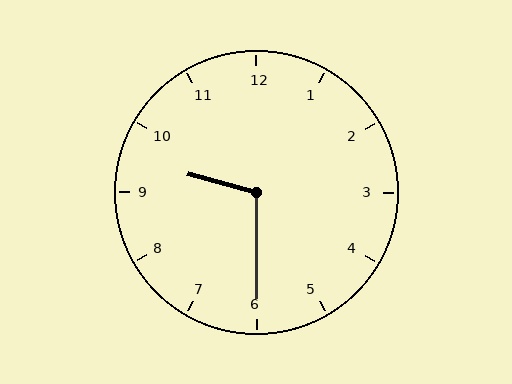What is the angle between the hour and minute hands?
Approximately 105 degrees.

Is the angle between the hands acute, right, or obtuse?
It is obtuse.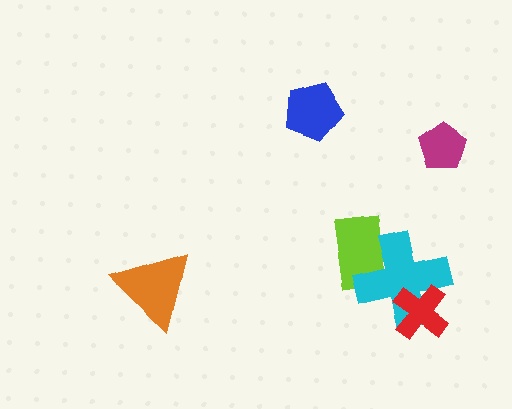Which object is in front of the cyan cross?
The red cross is in front of the cyan cross.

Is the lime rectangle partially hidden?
Yes, it is partially covered by another shape.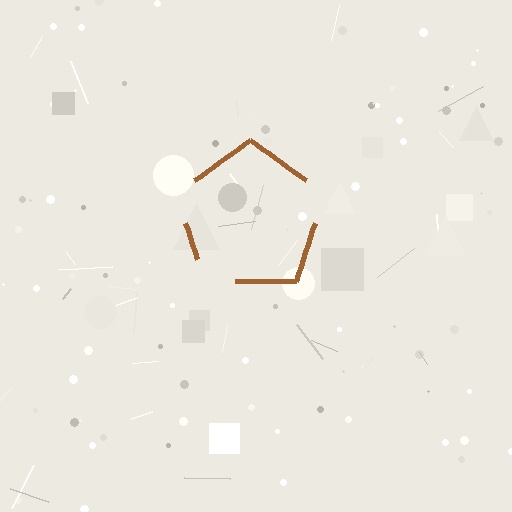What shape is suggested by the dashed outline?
The dashed outline suggests a pentagon.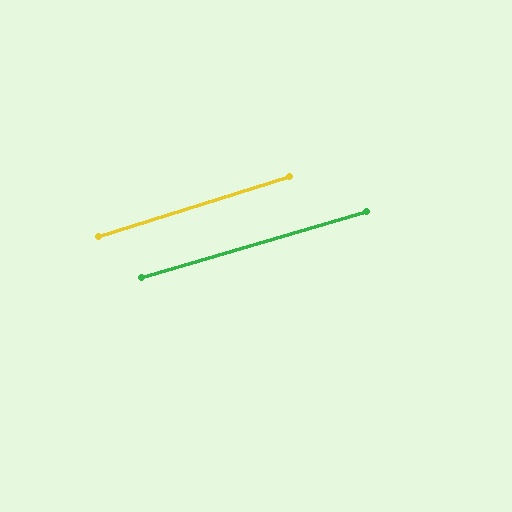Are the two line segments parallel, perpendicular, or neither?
Parallel — their directions differ by only 0.8°.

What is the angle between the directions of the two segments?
Approximately 1 degree.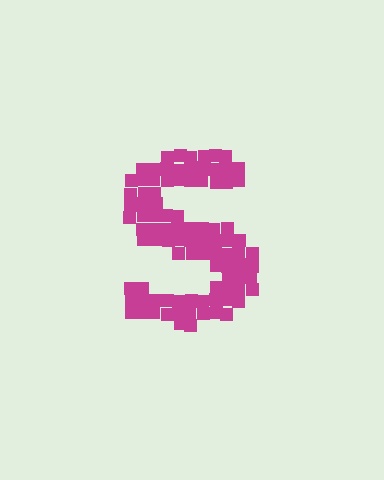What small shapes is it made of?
It is made of small squares.